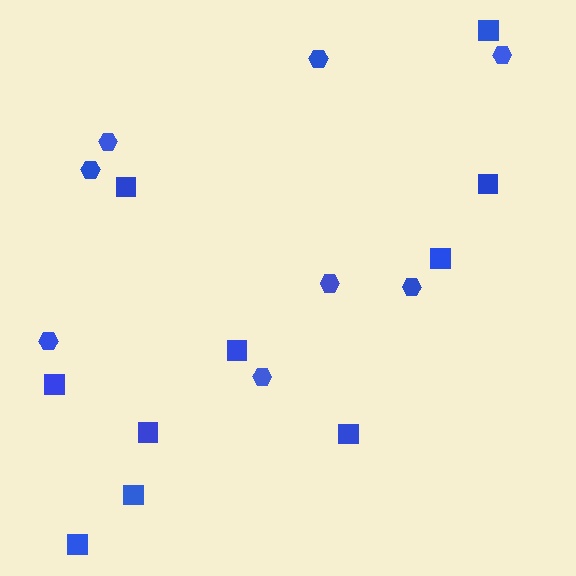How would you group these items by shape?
There are 2 groups: one group of hexagons (8) and one group of squares (10).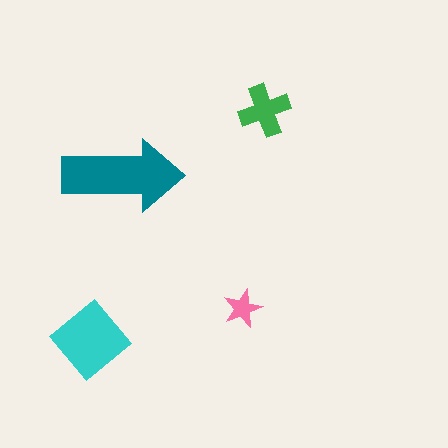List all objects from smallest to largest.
The pink star, the green cross, the cyan diamond, the teal arrow.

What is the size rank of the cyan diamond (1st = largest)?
2nd.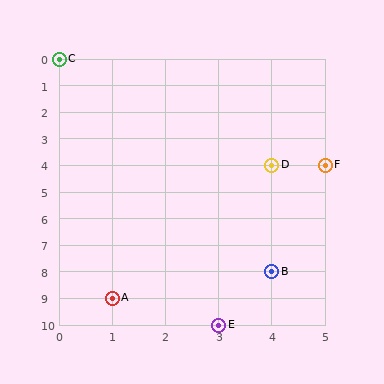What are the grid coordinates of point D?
Point D is at grid coordinates (4, 4).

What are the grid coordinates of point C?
Point C is at grid coordinates (0, 0).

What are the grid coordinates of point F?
Point F is at grid coordinates (5, 4).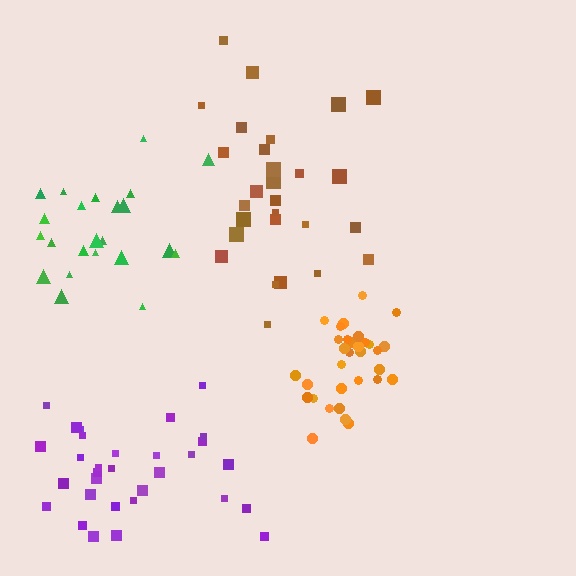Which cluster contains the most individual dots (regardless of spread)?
Orange (33).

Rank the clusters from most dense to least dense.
orange, green, purple, brown.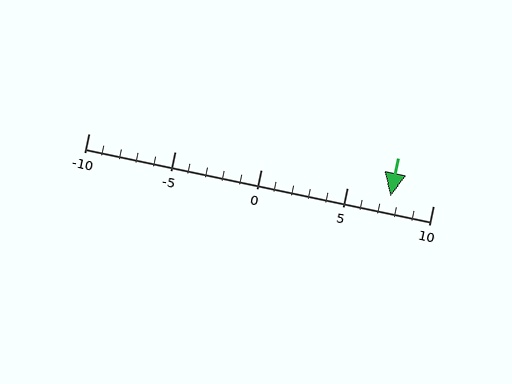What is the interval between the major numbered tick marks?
The major tick marks are spaced 5 units apart.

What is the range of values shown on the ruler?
The ruler shows values from -10 to 10.